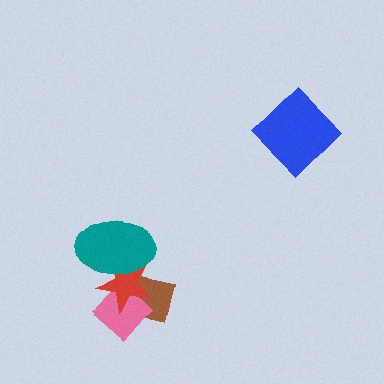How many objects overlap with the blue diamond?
0 objects overlap with the blue diamond.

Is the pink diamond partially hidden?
Yes, it is partially covered by another shape.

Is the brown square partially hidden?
Yes, it is partially covered by another shape.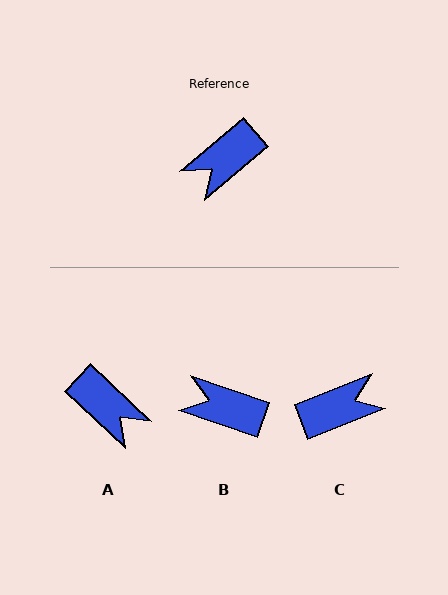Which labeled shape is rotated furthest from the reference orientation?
C, about 161 degrees away.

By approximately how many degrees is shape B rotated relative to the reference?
Approximately 59 degrees clockwise.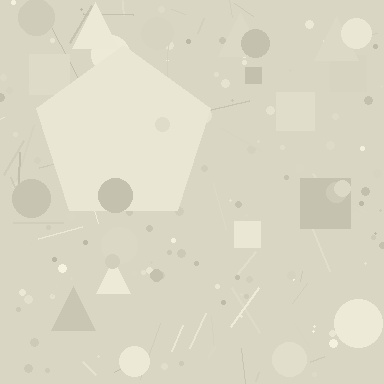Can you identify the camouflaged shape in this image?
The camouflaged shape is a pentagon.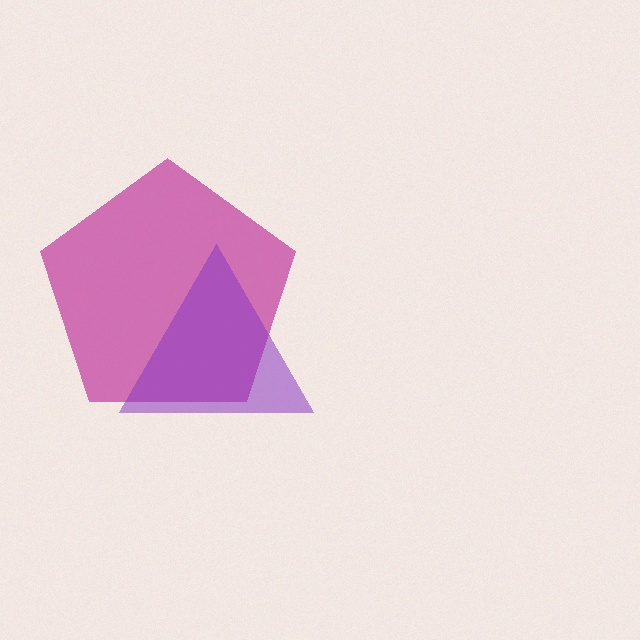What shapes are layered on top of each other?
The layered shapes are: a magenta pentagon, a purple triangle.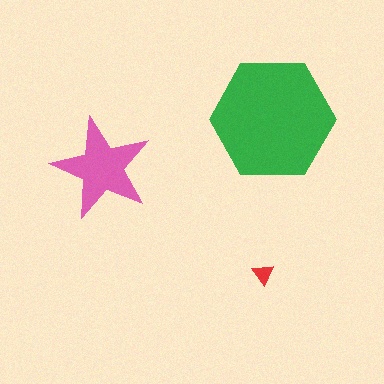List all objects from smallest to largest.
The red triangle, the pink star, the green hexagon.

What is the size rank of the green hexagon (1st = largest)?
1st.